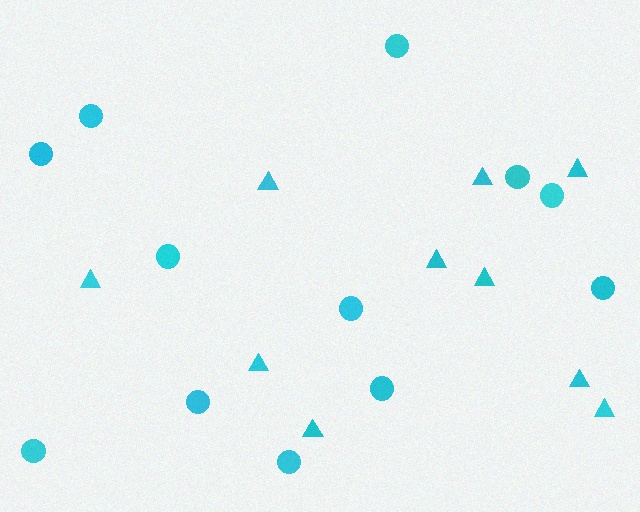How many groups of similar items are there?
There are 2 groups: one group of triangles (10) and one group of circles (12).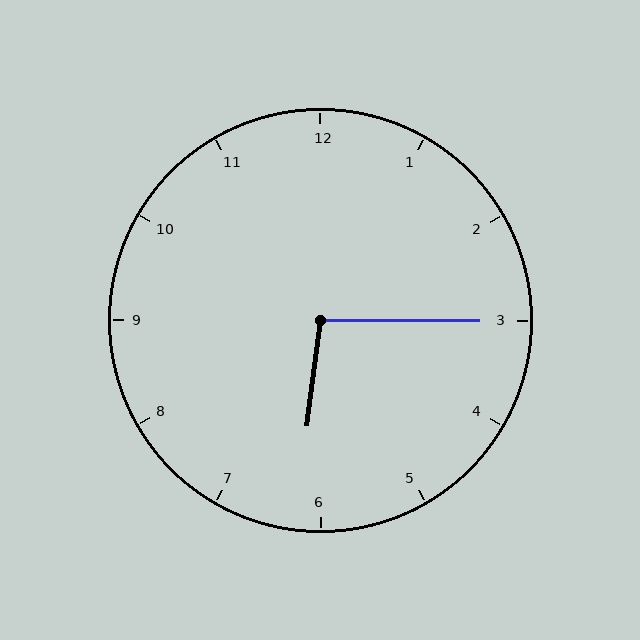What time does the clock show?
6:15.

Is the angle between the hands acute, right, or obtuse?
It is obtuse.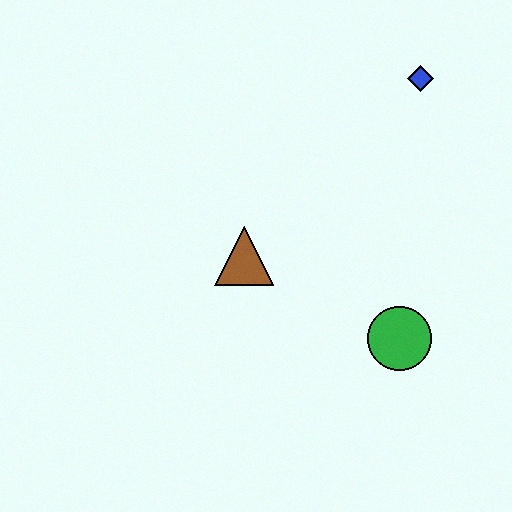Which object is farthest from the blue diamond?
The green circle is farthest from the blue diamond.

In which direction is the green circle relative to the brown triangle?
The green circle is to the right of the brown triangle.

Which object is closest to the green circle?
The brown triangle is closest to the green circle.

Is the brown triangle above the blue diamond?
No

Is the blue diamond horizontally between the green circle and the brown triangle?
No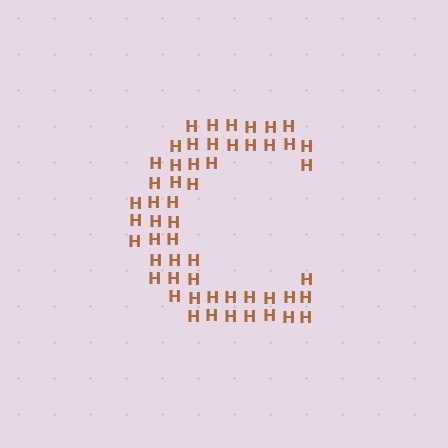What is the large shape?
The large shape is the letter C.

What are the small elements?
The small elements are letter H's.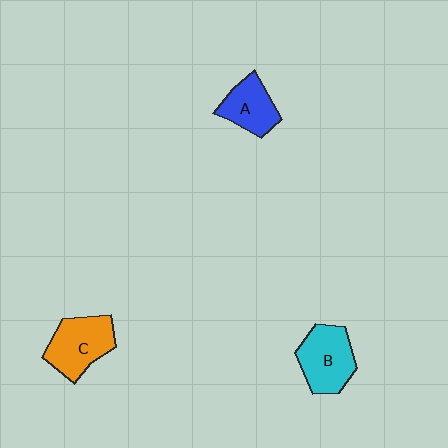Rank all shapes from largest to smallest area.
From largest to smallest: B (cyan), C (orange), A (blue).